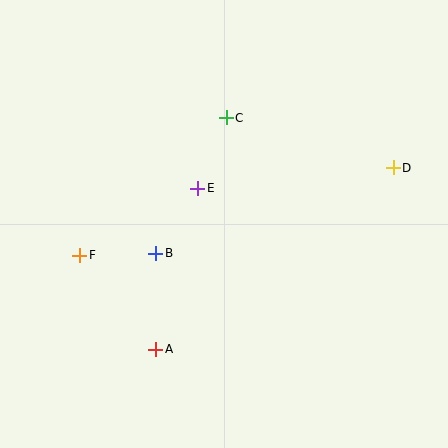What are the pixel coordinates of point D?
Point D is at (393, 168).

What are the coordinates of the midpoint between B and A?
The midpoint between B and A is at (156, 301).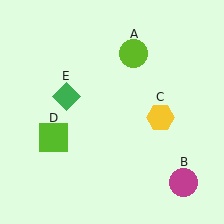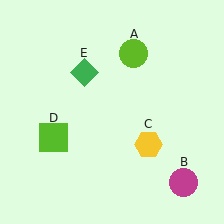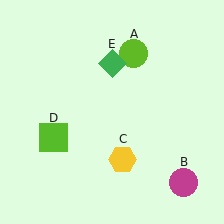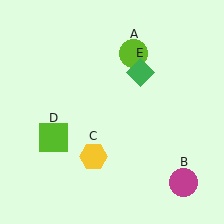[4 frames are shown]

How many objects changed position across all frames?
2 objects changed position: yellow hexagon (object C), green diamond (object E).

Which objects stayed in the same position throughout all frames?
Lime circle (object A) and magenta circle (object B) and lime square (object D) remained stationary.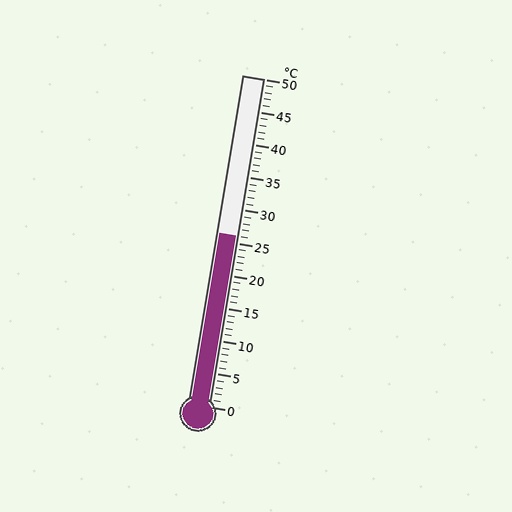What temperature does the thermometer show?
The thermometer shows approximately 26°C.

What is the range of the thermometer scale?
The thermometer scale ranges from 0°C to 50°C.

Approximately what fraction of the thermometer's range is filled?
The thermometer is filled to approximately 50% of its range.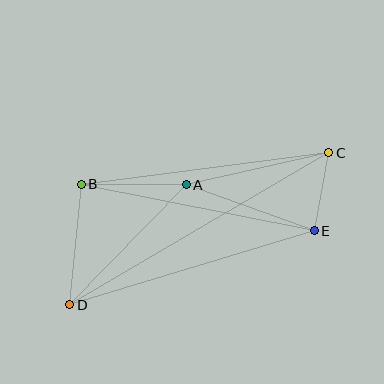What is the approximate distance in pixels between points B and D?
The distance between B and D is approximately 121 pixels.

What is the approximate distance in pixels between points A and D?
The distance between A and D is approximately 167 pixels.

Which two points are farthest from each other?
Points C and D are farthest from each other.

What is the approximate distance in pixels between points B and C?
The distance between B and C is approximately 250 pixels.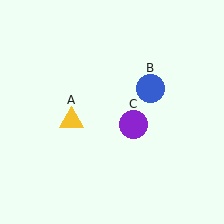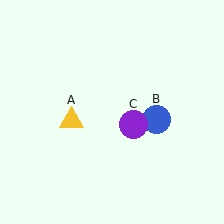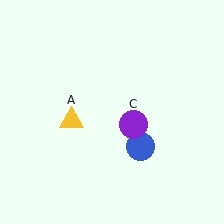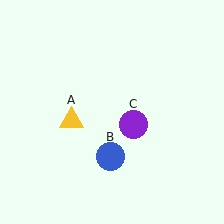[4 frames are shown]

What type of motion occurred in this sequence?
The blue circle (object B) rotated clockwise around the center of the scene.